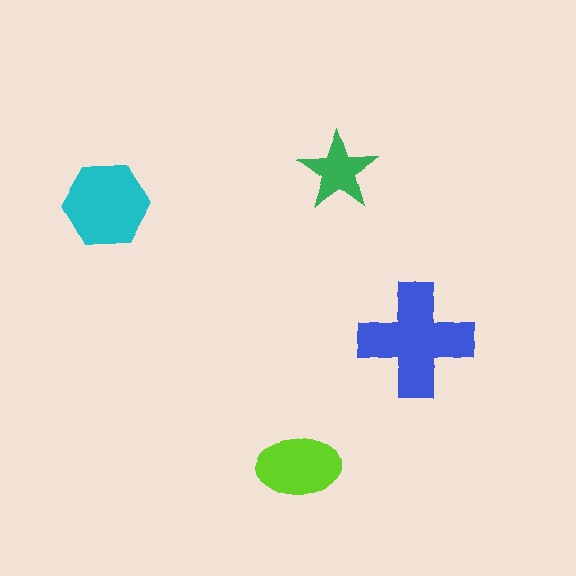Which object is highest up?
The green star is topmost.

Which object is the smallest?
The green star.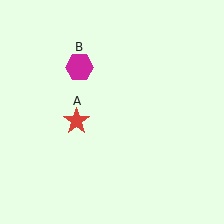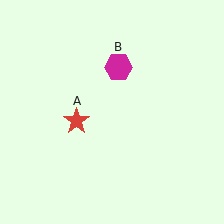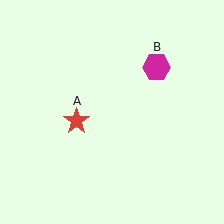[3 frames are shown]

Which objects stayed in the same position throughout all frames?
Red star (object A) remained stationary.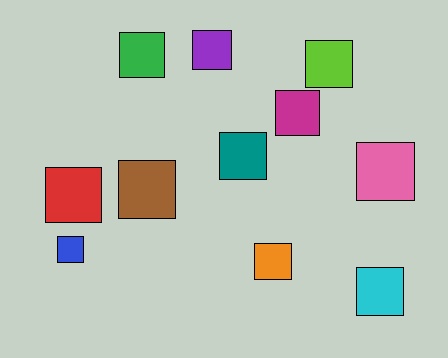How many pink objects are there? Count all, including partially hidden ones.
There is 1 pink object.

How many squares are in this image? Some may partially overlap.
There are 11 squares.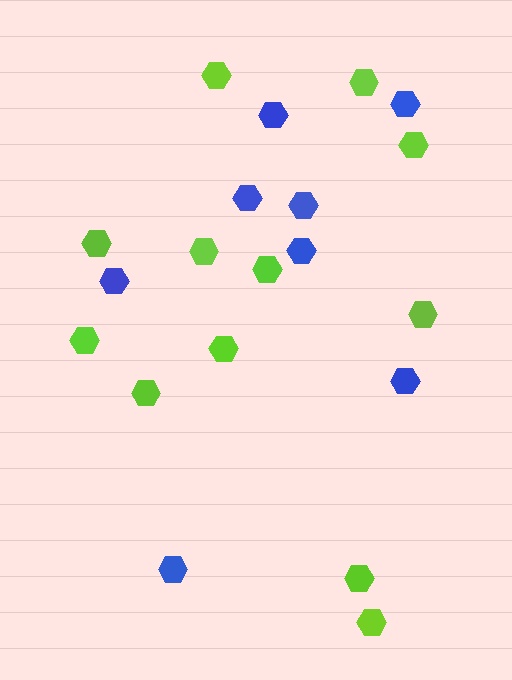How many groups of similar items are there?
There are 2 groups: one group of lime hexagons (12) and one group of blue hexagons (8).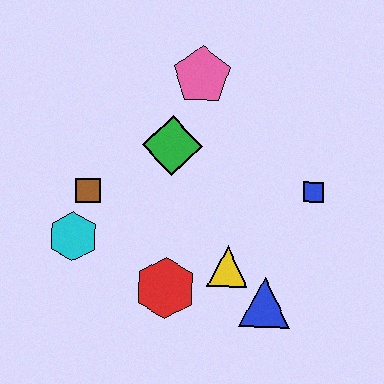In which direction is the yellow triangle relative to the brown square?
The yellow triangle is to the right of the brown square.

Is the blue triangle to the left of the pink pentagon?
No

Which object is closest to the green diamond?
The pink pentagon is closest to the green diamond.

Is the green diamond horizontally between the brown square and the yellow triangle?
Yes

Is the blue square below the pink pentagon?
Yes